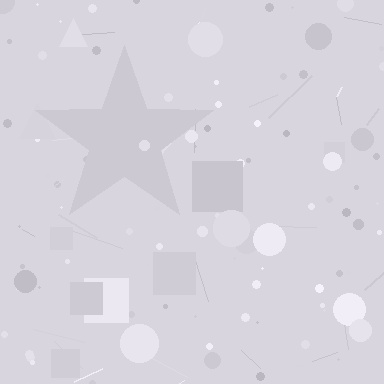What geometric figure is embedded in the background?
A star is embedded in the background.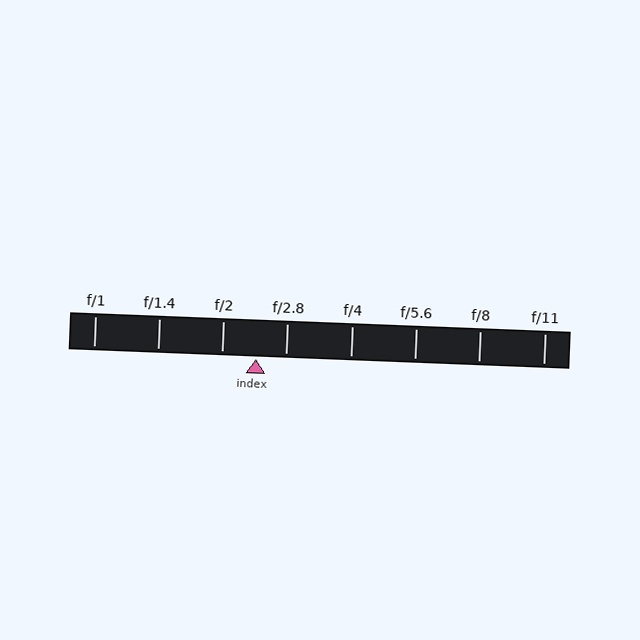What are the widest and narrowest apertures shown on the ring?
The widest aperture shown is f/1 and the narrowest is f/11.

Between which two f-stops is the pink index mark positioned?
The index mark is between f/2 and f/2.8.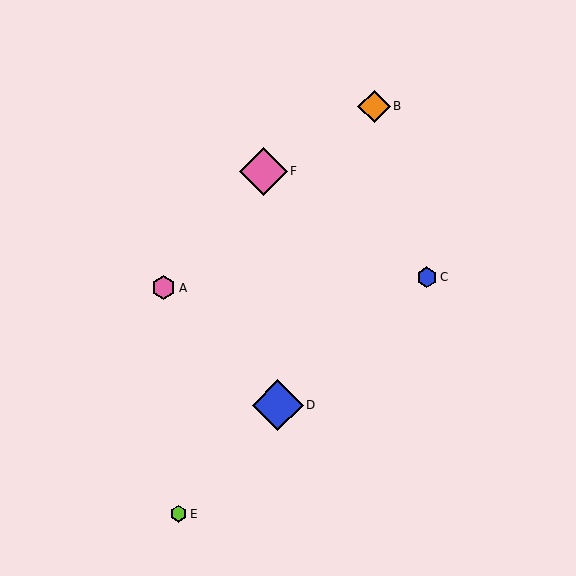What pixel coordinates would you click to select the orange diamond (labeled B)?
Click at (374, 106) to select the orange diamond B.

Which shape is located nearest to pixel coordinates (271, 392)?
The blue diamond (labeled D) at (278, 405) is nearest to that location.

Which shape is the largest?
The blue diamond (labeled D) is the largest.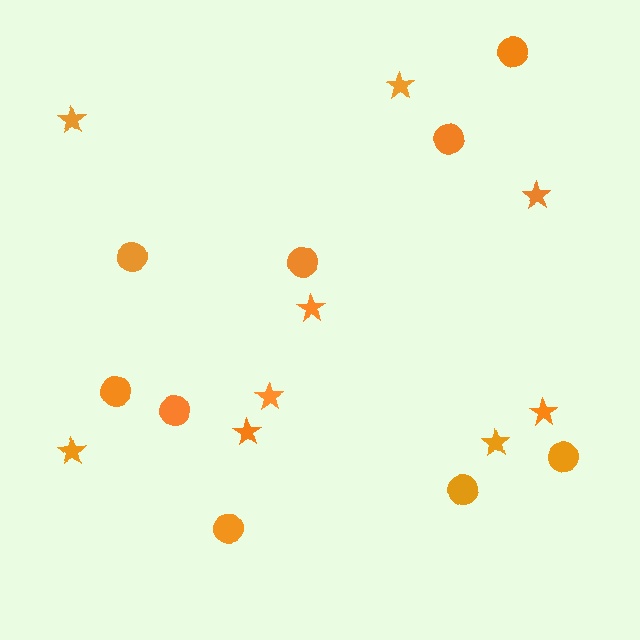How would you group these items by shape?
There are 2 groups: one group of circles (9) and one group of stars (9).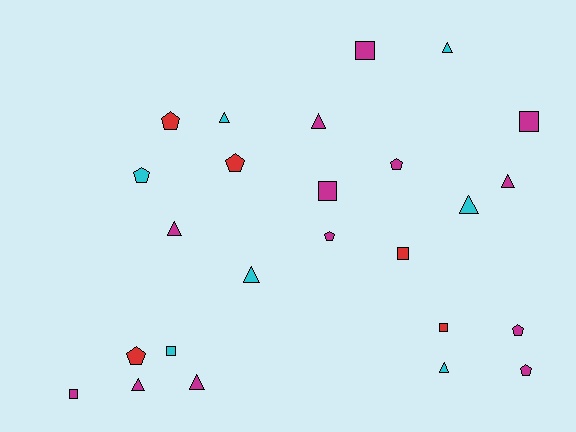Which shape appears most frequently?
Triangle, with 10 objects.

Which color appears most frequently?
Magenta, with 13 objects.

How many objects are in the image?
There are 25 objects.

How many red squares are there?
There are 2 red squares.